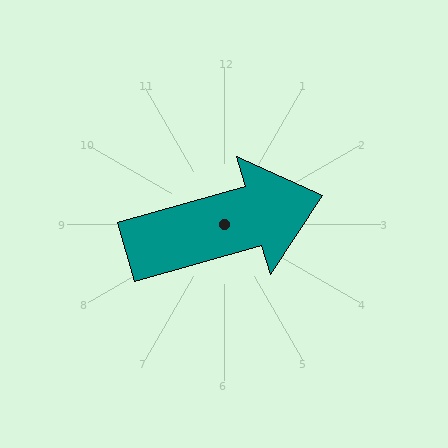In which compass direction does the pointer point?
East.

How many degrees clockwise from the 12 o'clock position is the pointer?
Approximately 74 degrees.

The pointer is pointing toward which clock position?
Roughly 2 o'clock.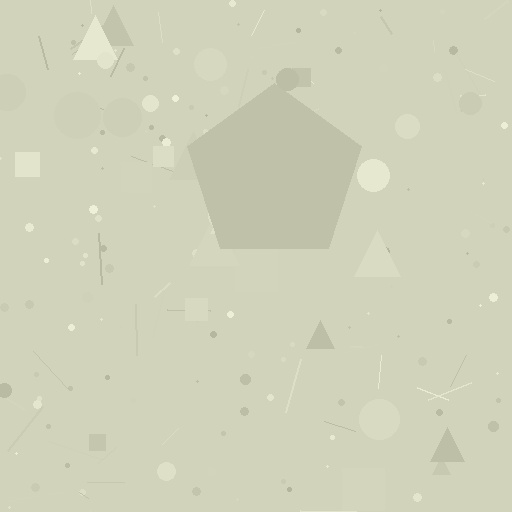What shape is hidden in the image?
A pentagon is hidden in the image.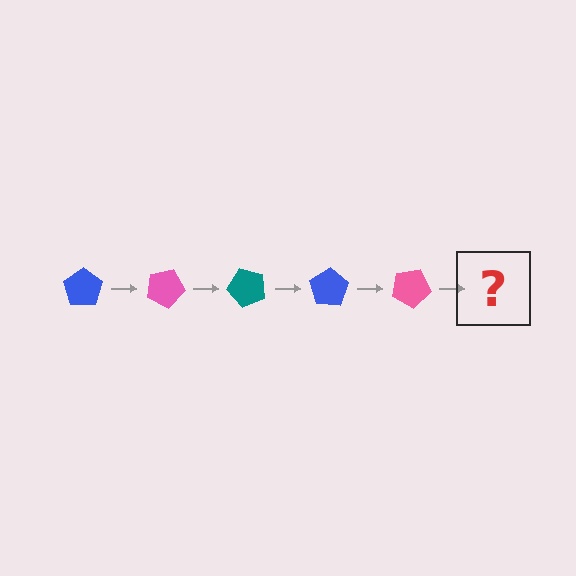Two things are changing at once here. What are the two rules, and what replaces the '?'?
The two rules are that it rotates 25 degrees each step and the color cycles through blue, pink, and teal. The '?' should be a teal pentagon, rotated 125 degrees from the start.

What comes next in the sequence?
The next element should be a teal pentagon, rotated 125 degrees from the start.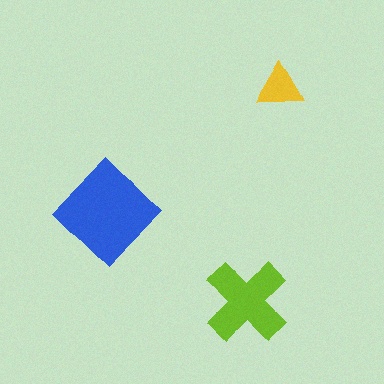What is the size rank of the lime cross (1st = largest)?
2nd.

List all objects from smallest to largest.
The yellow triangle, the lime cross, the blue diamond.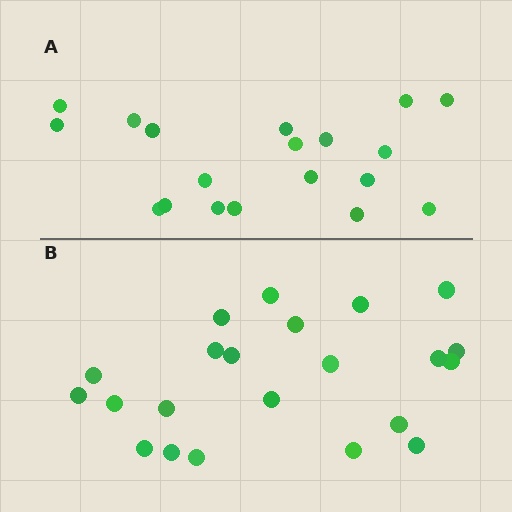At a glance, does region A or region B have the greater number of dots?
Region B (the bottom region) has more dots.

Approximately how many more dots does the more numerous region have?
Region B has just a few more — roughly 2 or 3 more dots than region A.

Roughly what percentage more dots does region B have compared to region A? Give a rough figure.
About 15% more.